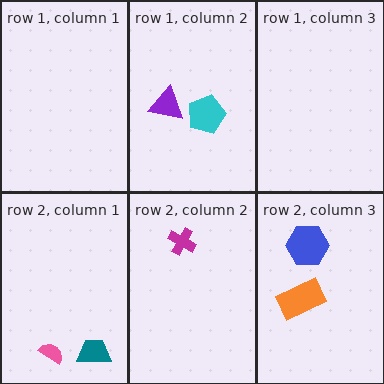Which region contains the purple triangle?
The row 1, column 2 region.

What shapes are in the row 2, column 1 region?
The teal trapezoid, the pink semicircle.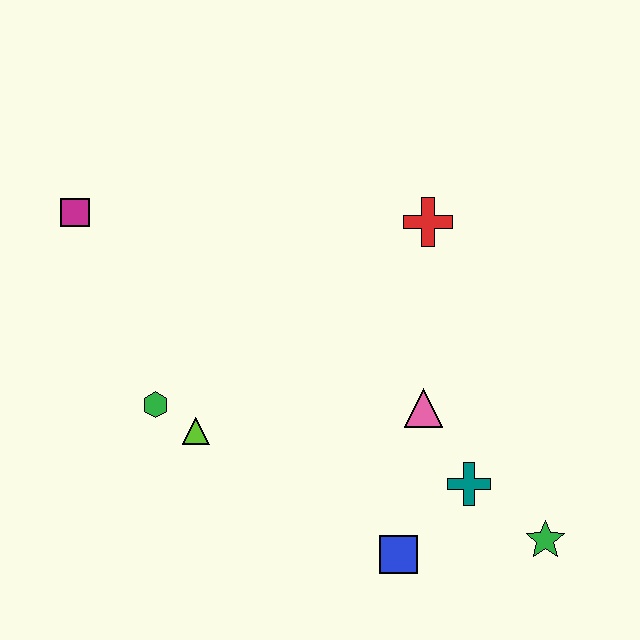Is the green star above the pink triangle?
No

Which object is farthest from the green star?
The magenta square is farthest from the green star.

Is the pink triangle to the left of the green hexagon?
No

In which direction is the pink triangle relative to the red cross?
The pink triangle is below the red cross.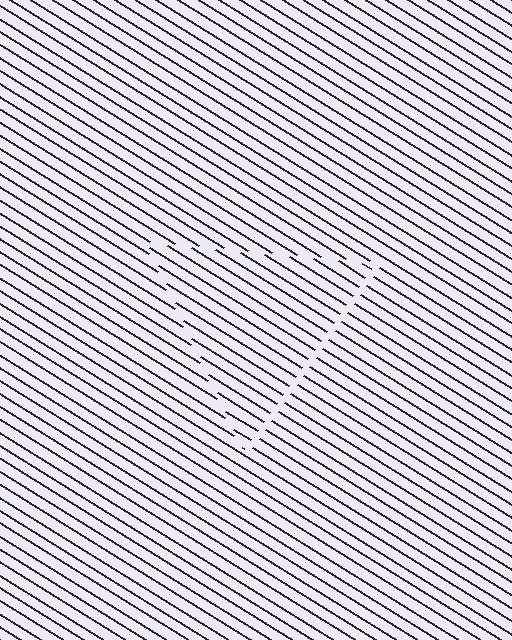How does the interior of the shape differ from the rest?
The interior of the shape contains the same grating, shifted by half a period — the contour is defined by the phase discontinuity where line-ends from the inner and outer gratings abut.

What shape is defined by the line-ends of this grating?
An illusory triangle. The interior of the shape contains the same grating, shifted by half a period — the contour is defined by the phase discontinuity where line-ends from the inner and outer gratings abut.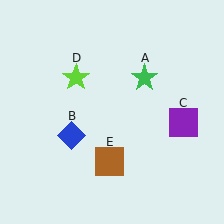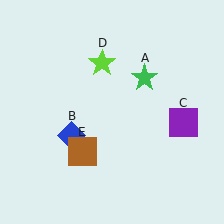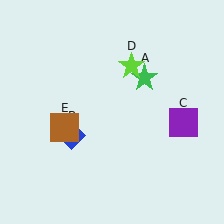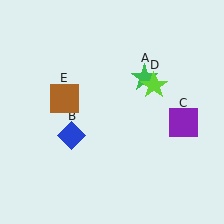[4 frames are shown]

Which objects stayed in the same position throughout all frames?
Green star (object A) and blue diamond (object B) and purple square (object C) remained stationary.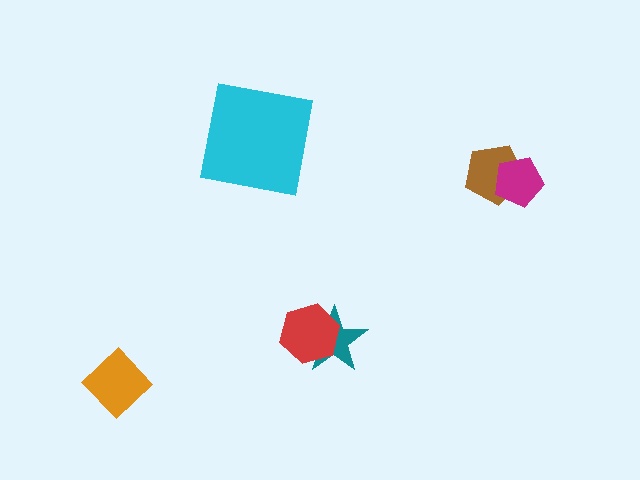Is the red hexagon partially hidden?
No, no other shape covers it.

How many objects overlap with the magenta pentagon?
1 object overlaps with the magenta pentagon.